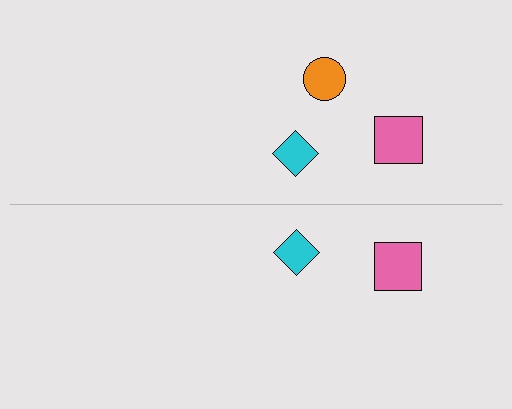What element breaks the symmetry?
A orange circle is missing from the bottom side.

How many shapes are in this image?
There are 5 shapes in this image.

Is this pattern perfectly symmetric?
No, the pattern is not perfectly symmetric. A orange circle is missing from the bottom side.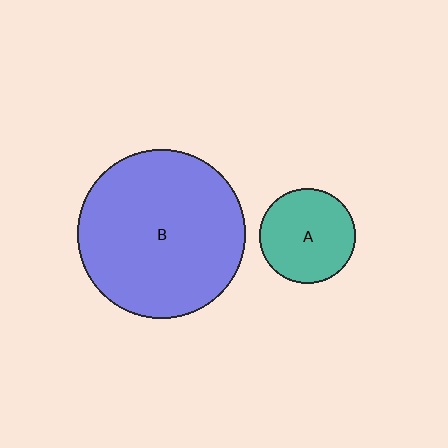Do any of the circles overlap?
No, none of the circles overlap.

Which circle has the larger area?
Circle B (blue).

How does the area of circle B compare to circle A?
Approximately 3.1 times.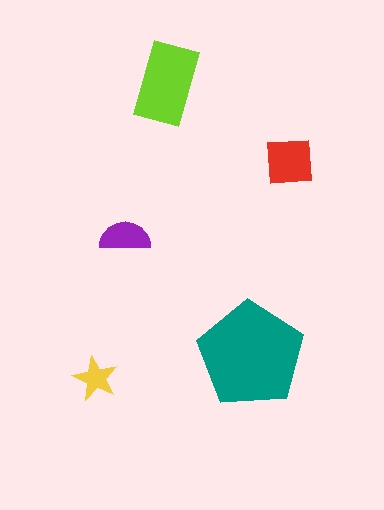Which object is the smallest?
The yellow star.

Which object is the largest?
The teal pentagon.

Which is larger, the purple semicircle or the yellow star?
The purple semicircle.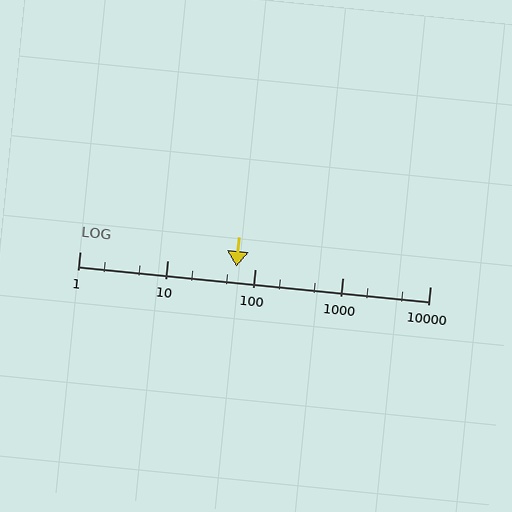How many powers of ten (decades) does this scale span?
The scale spans 4 decades, from 1 to 10000.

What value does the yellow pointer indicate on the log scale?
The pointer indicates approximately 62.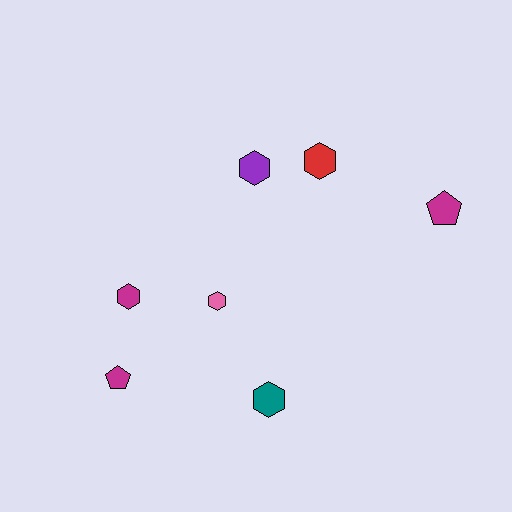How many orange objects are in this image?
There are no orange objects.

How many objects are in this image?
There are 7 objects.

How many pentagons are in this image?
There are 2 pentagons.